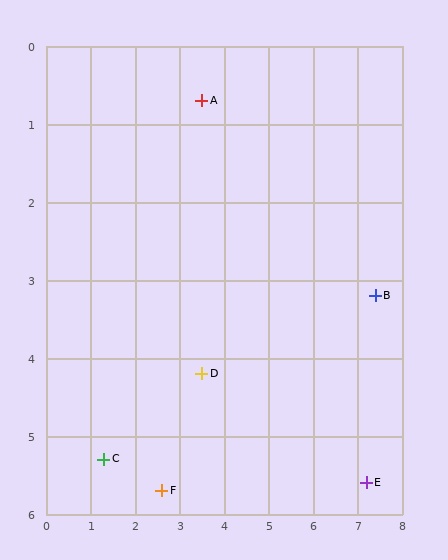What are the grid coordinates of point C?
Point C is at approximately (1.3, 5.3).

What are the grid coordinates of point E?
Point E is at approximately (7.2, 5.6).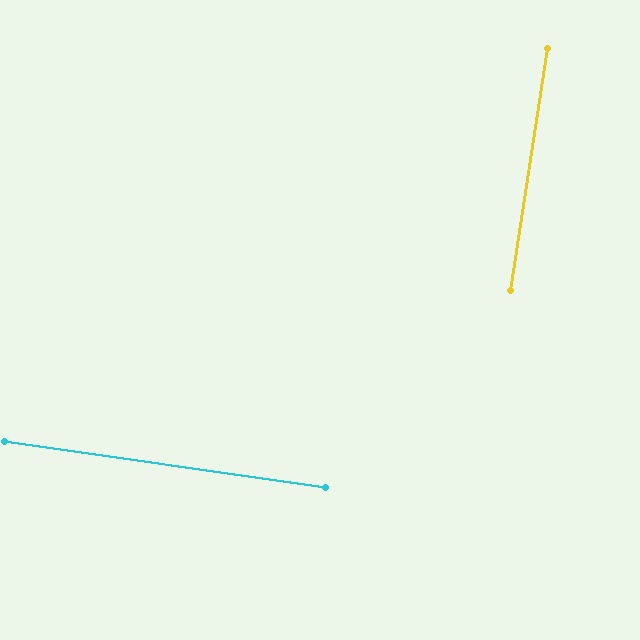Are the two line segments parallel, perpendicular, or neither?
Perpendicular — they meet at approximately 90°.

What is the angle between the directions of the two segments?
Approximately 90 degrees.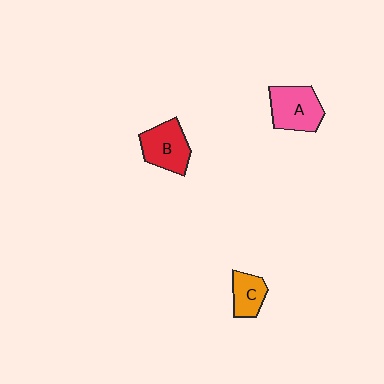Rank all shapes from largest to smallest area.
From largest to smallest: A (pink), B (red), C (orange).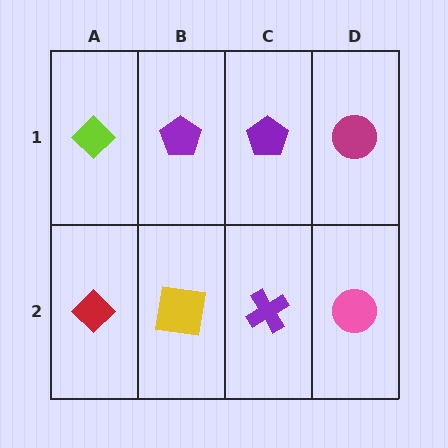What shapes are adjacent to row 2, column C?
A purple pentagon (row 1, column C), a yellow square (row 2, column B), a pink circle (row 2, column D).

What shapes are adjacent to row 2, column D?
A magenta circle (row 1, column D), a purple cross (row 2, column C).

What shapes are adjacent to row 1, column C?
A purple cross (row 2, column C), a purple pentagon (row 1, column B), a magenta circle (row 1, column D).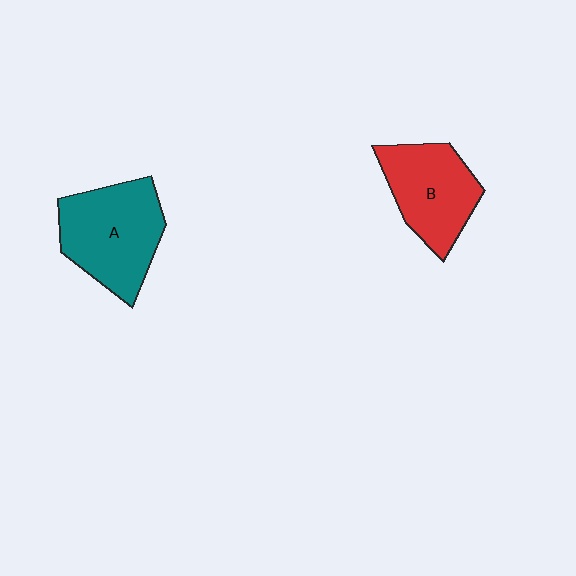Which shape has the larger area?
Shape A (teal).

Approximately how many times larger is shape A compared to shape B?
Approximately 1.2 times.